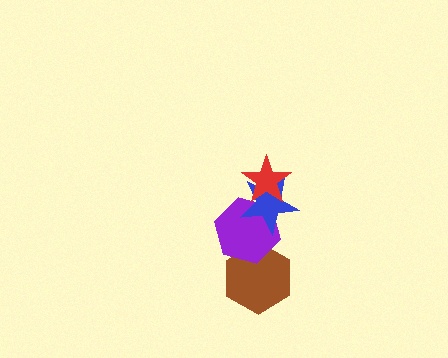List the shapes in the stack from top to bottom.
From top to bottom: the red star, the blue star, the purple hexagon, the brown hexagon.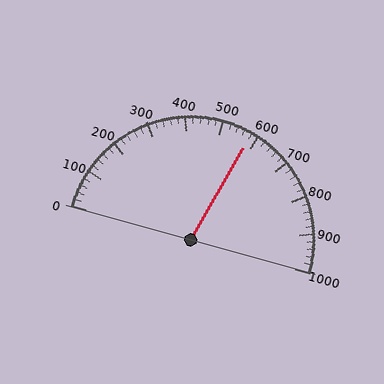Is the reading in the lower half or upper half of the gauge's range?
The reading is in the upper half of the range (0 to 1000).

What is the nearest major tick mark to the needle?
The nearest major tick mark is 600.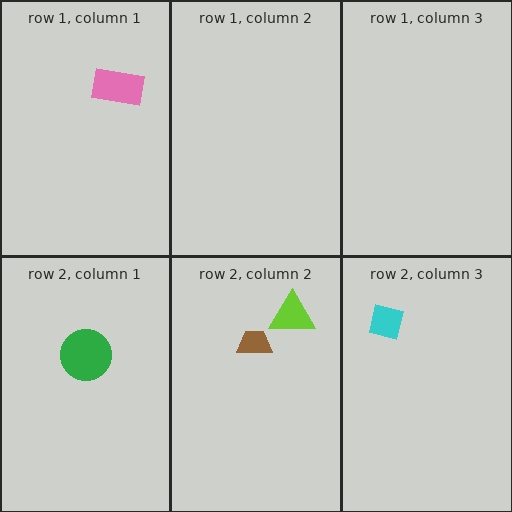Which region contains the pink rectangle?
The row 1, column 1 region.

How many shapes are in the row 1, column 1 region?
1.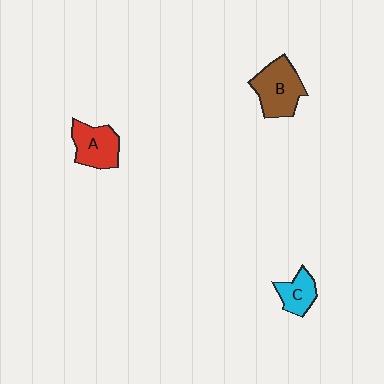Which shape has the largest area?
Shape B (brown).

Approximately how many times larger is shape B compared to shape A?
Approximately 1.2 times.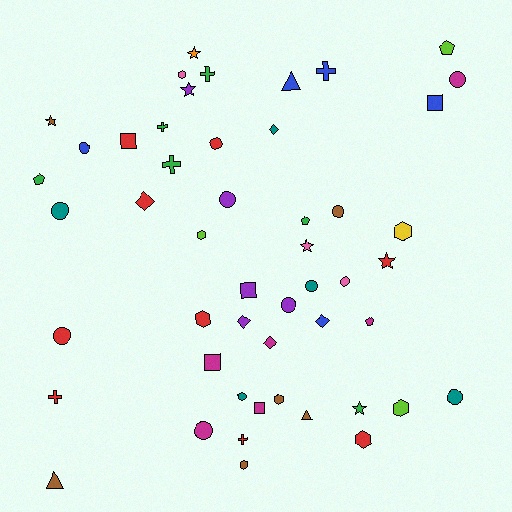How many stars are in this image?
There are 6 stars.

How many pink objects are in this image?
There are 3 pink objects.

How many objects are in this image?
There are 50 objects.